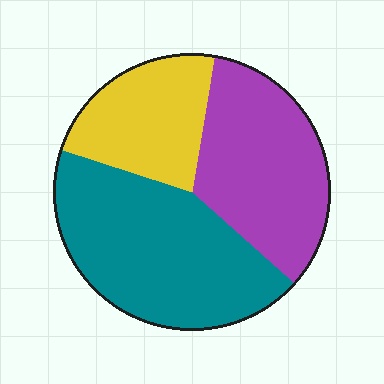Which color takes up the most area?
Teal, at roughly 45%.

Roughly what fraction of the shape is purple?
Purple takes up about one third (1/3) of the shape.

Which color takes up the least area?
Yellow, at roughly 25%.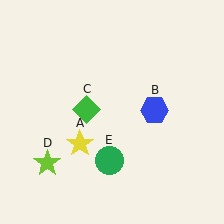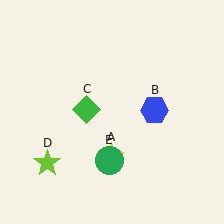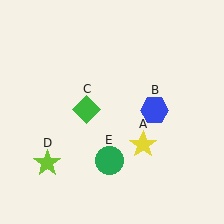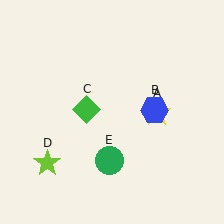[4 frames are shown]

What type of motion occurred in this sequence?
The yellow star (object A) rotated counterclockwise around the center of the scene.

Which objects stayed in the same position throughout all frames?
Blue hexagon (object B) and green diamond (object C) and lime star (object D) and green circle (object E) remained stationary.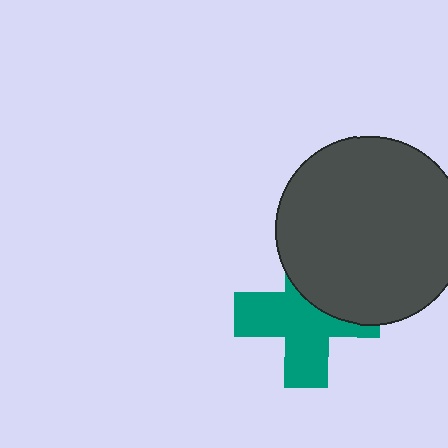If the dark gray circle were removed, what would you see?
You would see the complete teal cross.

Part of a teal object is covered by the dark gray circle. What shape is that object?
It is a cross.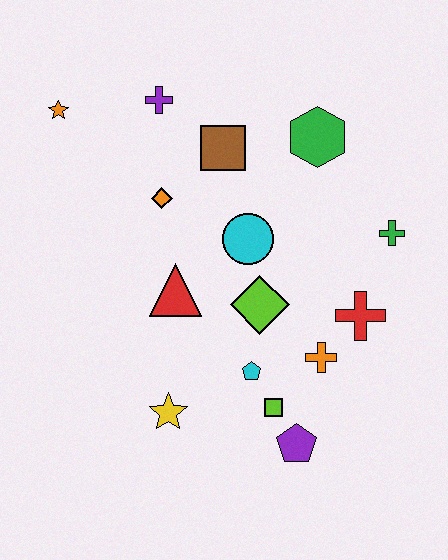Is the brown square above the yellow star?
Yes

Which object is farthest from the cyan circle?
The orange star is farthest from the cyan circle.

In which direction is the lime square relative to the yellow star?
The lime square is to the right of the yellow star.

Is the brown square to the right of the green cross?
No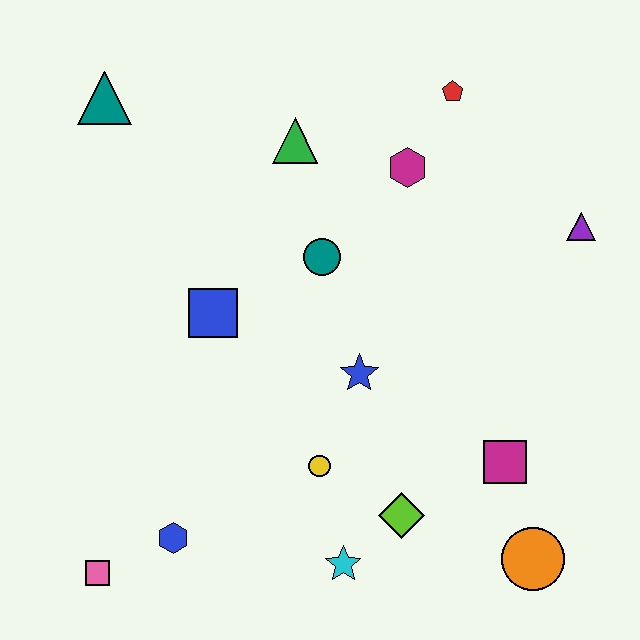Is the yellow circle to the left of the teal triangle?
No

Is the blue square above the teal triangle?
No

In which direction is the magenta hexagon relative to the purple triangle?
The magenta hexagon is to the left of the purple triangle.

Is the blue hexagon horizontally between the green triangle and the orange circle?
No